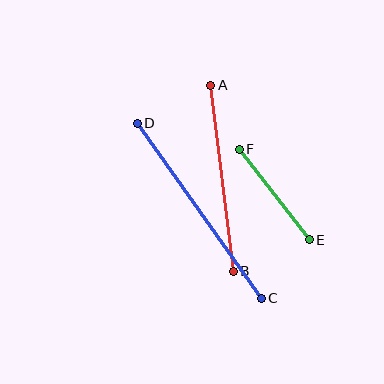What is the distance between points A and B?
The distance is approximately 187 pixels.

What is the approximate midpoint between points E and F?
The midpoint is at approximately (274, 195) pixels.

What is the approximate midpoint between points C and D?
The midpoint is at approximately (199, 211) pixels.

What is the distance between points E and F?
The distance is approximately 114 pixels.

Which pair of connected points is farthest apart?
Points C and D are farthest apart.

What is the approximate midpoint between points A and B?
The midpoint is at approximately (222, 178) pixels.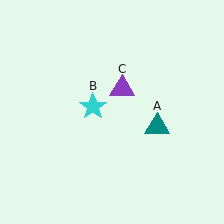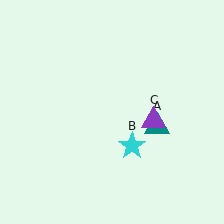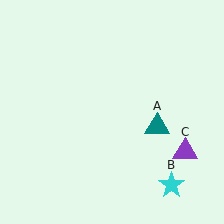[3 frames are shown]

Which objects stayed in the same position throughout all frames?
Teal triangle (object A) remained stationary.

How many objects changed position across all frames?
2 objects changed position: cyan star (object B), purple triangle (object C).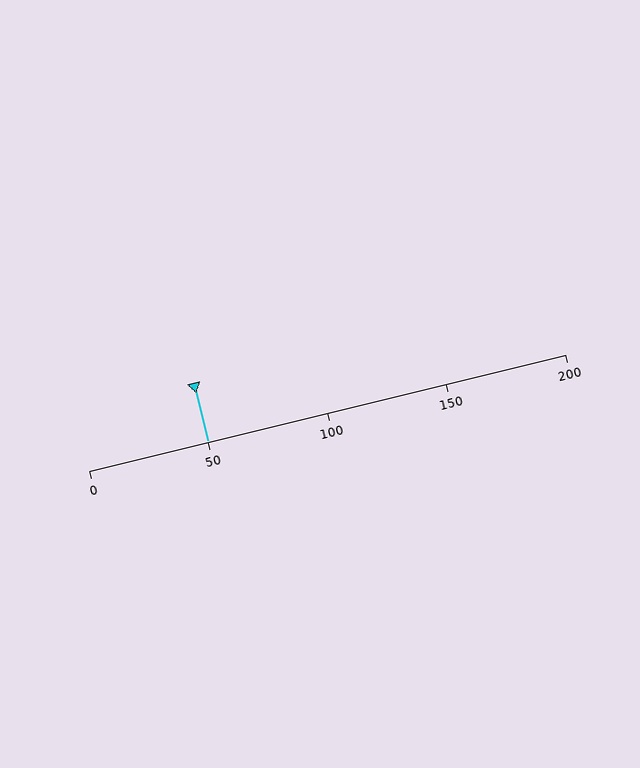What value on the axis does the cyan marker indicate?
The marker indicates approximately 50.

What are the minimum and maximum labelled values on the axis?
The axis runs from 0 to 200.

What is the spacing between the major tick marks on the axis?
The major ticks are spaced 50 apart.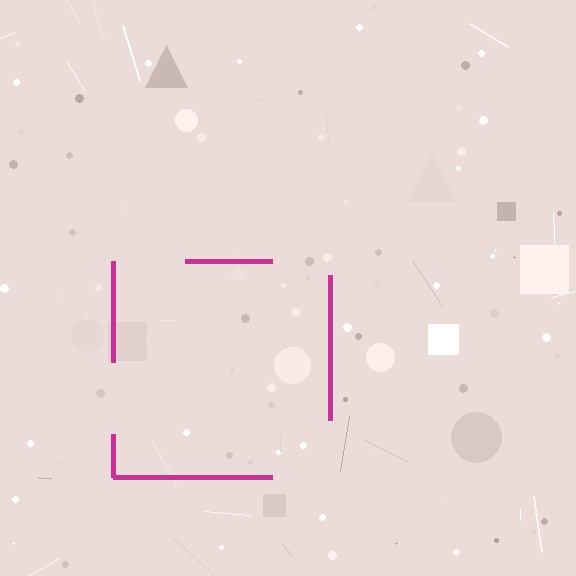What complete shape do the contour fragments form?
The contour fragments form a square.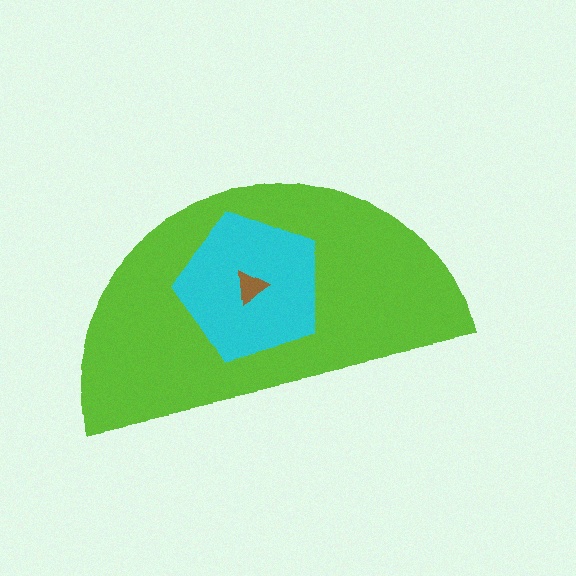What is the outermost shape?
The lime semicircle.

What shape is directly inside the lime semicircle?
The cyan pentagon.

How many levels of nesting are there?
3.